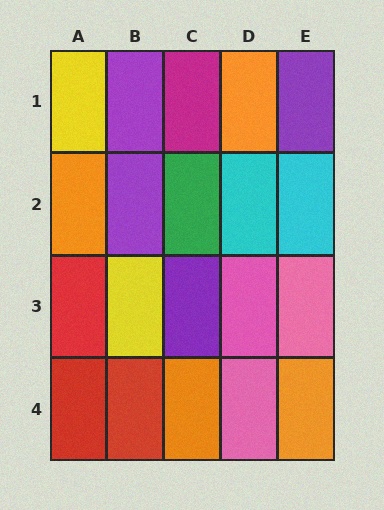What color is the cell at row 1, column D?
Orange.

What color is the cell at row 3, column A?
Red.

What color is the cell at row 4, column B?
Red.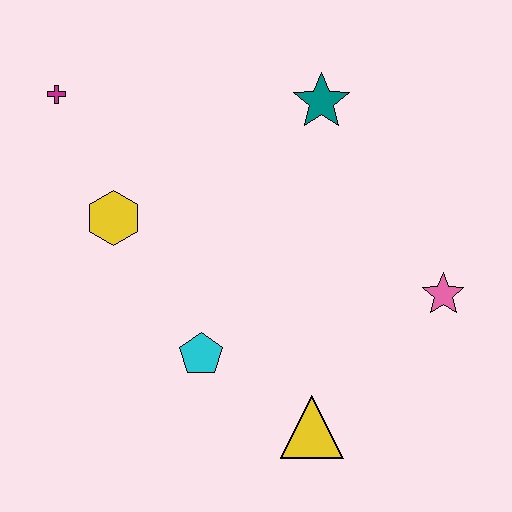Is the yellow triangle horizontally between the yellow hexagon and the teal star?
Yes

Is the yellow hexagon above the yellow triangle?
Yes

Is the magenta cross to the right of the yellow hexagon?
No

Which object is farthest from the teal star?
The yellow triangle is farthest from the teal star.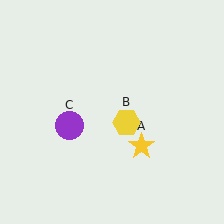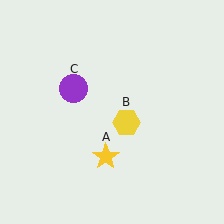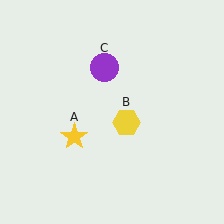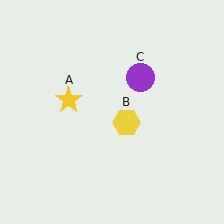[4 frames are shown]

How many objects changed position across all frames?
2 objects changed position: yellow star (object A), purple circle (object C).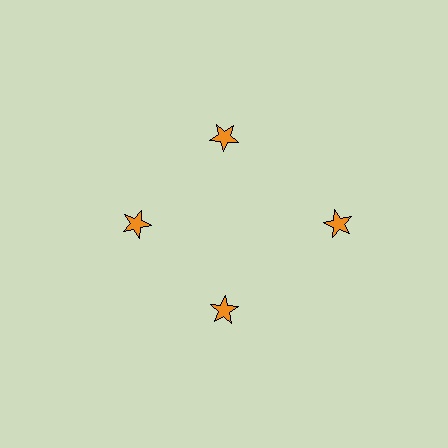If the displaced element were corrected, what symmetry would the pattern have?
It would have 4-fold rotational symmetry — the pattern would map onto itself every 90 degrees.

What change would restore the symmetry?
The symmetry would be restored by moving it inward, back onto the ring so that all 4 stars sit at equal angles and equal distance from the center.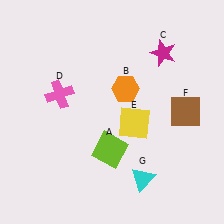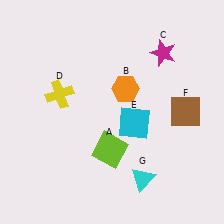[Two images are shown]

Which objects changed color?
D changed from pink to yellow. E changed from yellow to cyan.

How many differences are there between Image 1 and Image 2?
There are 2 differences between the two images.